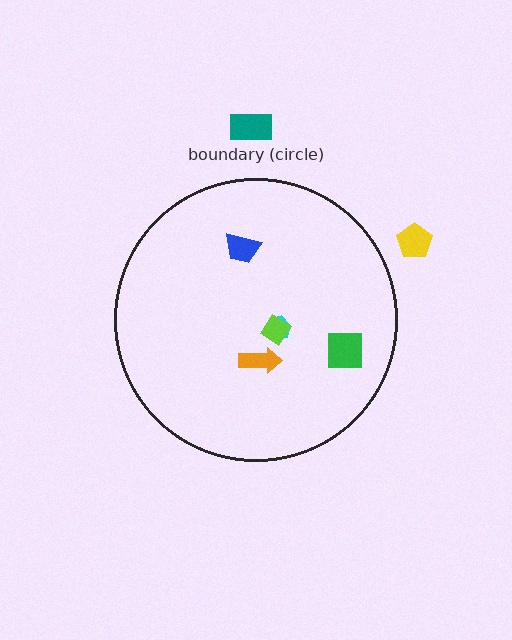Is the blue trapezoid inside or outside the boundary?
Inside.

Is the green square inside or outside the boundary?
Inside.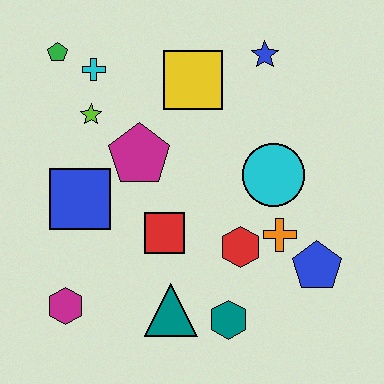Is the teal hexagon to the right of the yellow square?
Yes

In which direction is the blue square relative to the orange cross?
The blue square is to the left of the orange cross.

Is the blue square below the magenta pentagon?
Yes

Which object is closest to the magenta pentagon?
The lime star is closest to the magenta pentagon.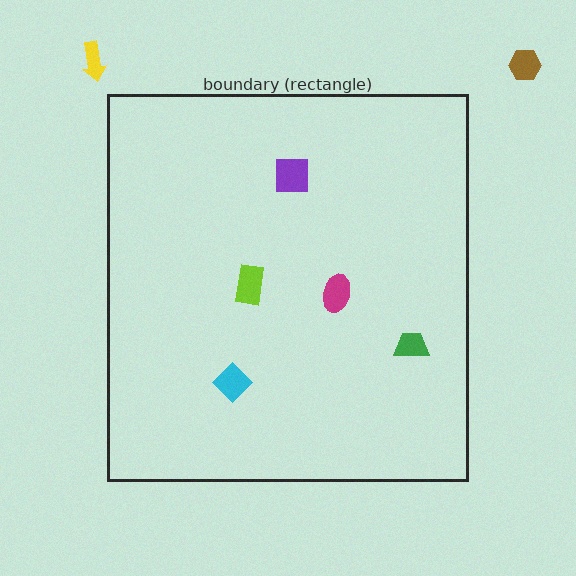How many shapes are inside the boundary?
5 inside, 2 outside.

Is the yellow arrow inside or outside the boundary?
Outside.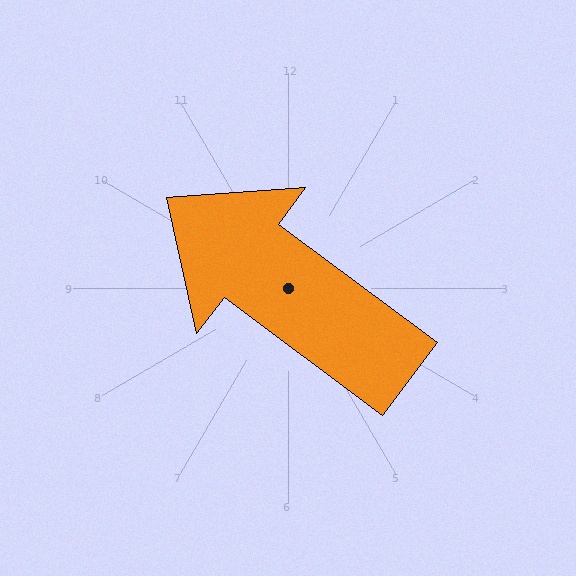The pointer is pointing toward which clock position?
Roughly 10 o'clock.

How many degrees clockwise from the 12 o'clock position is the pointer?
Approximately 307 degrees.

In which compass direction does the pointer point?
Northwest.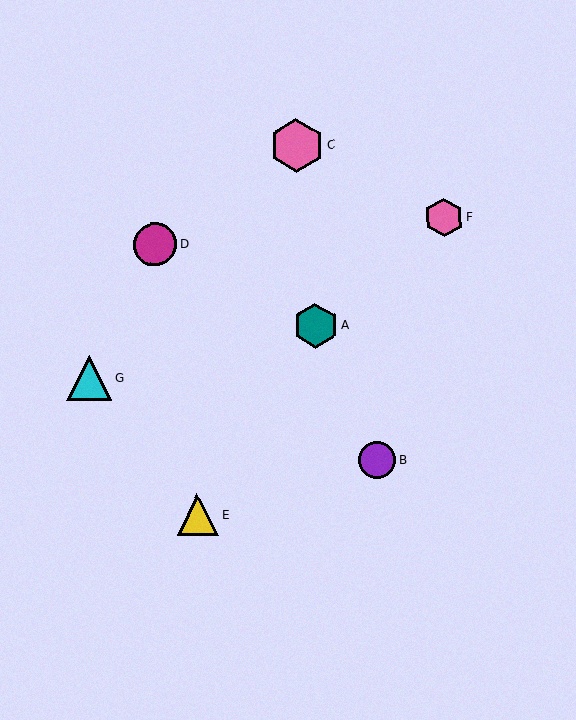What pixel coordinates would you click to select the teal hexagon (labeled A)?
Click at (315, 326) to select the teal hexagon A.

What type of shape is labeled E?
Shape E is a yellow triangle.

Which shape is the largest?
The pink hexagon (labeled C) is the largest.